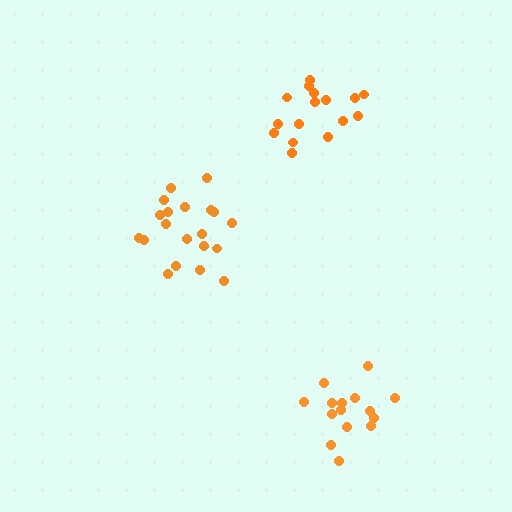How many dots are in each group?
Group 1: 15 dots, Group 2: 20 dots, Group 3: 16 dots (51 total).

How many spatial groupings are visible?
There are 3 spatial groupings.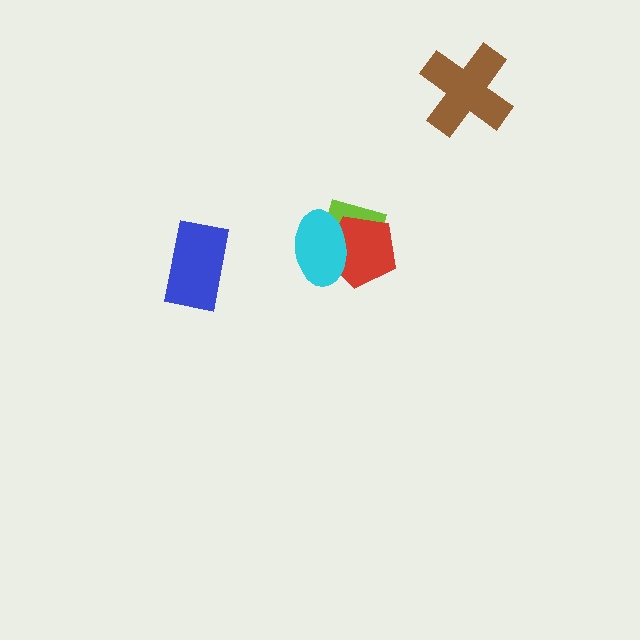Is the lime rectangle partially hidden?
Yes, it is partially covered by another shape.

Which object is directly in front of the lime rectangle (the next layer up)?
The red pentagon is directly in front of the lime rectangle.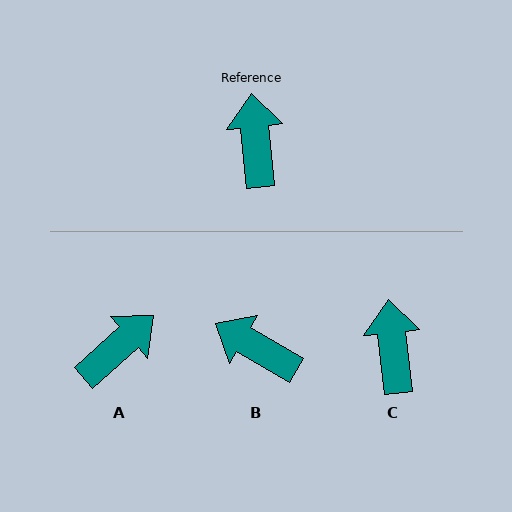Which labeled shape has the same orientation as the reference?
C.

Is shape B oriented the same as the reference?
No, it is off by about 54 degrees.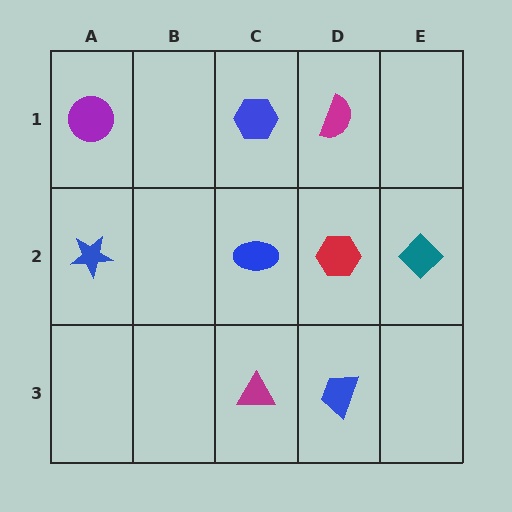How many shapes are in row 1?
3 shapes.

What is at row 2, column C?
A blue ellipse.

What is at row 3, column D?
A blue trapezoid.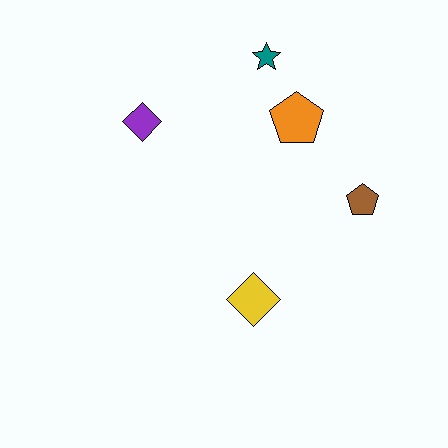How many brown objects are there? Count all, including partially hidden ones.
There is 1 brown object.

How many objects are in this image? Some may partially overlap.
There are 5 objects.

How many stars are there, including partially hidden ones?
There is 1 star.